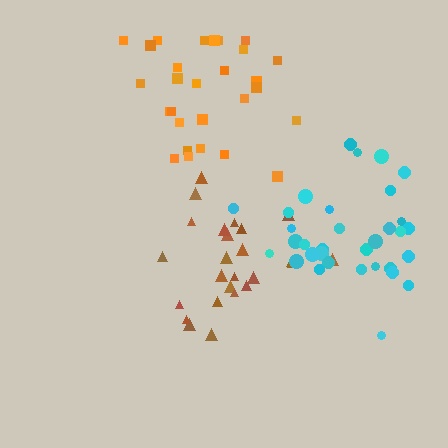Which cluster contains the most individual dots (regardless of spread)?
Cyan (33).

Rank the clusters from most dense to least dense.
brown, cyan, orange.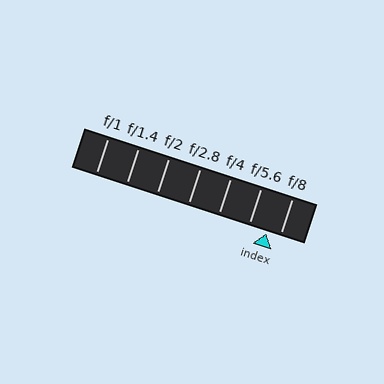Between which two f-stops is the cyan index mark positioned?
The index mark is between f/5.6 and f/8.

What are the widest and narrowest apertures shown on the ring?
The widest aperture shown is f/1 and the narrowest is f/8.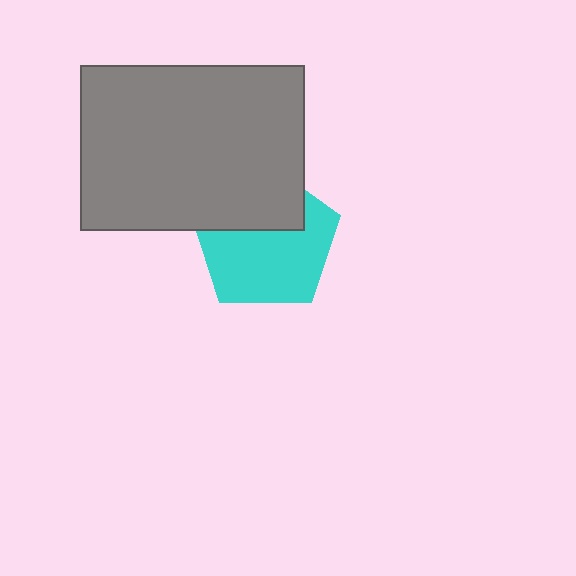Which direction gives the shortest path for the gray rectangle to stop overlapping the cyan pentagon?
Moving up gives the shortest separation.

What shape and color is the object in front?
The object in front is a gray rectangle.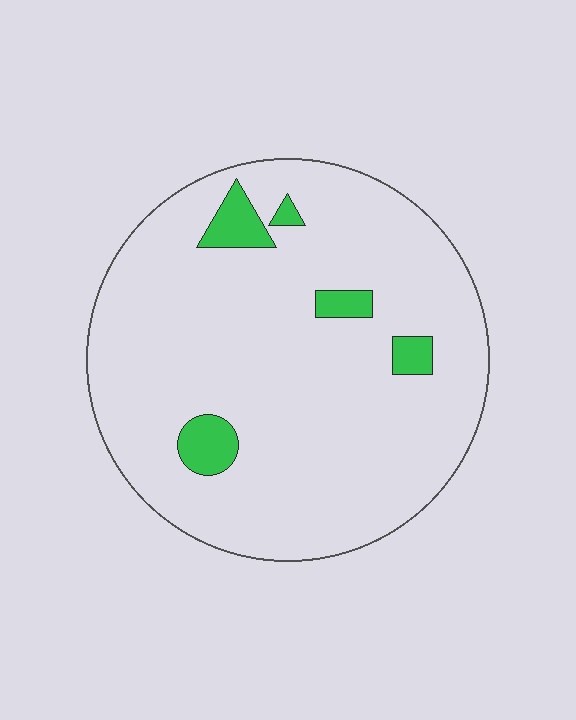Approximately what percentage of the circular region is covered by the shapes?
Approximately 10%.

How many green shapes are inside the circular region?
5.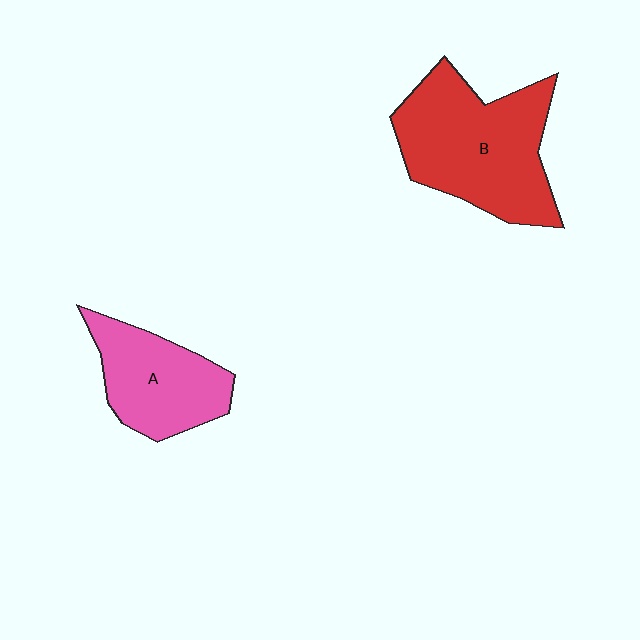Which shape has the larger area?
Shape B (red).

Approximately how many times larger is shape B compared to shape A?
Approximately 1.6 times.